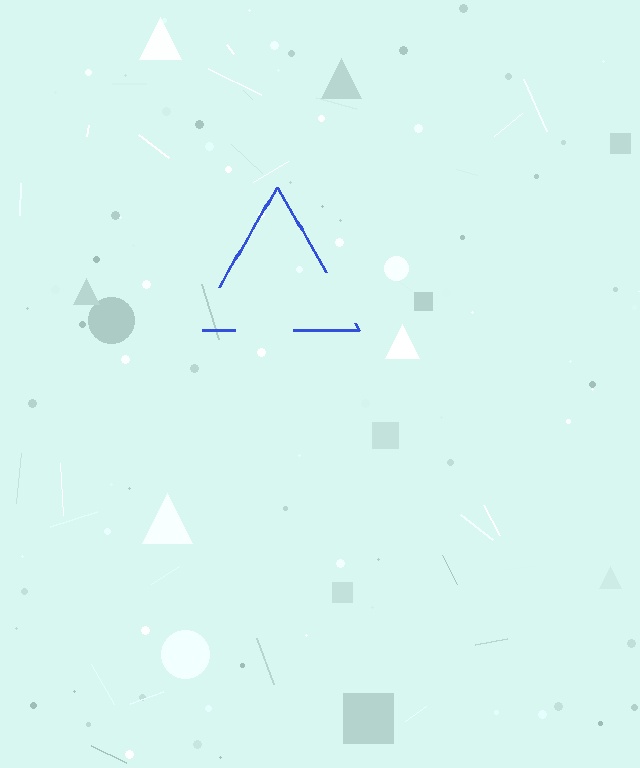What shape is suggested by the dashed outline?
The dashed outline suggests a triangle.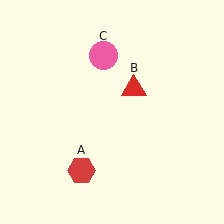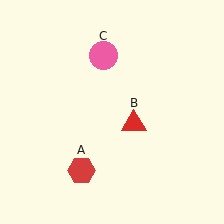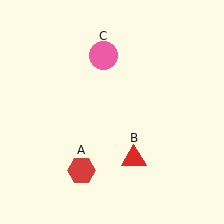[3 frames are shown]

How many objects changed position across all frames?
1 object changed position: red triangle (object B).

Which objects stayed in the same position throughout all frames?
Red hexagon (object A) and pink circle (object C) remained stationary.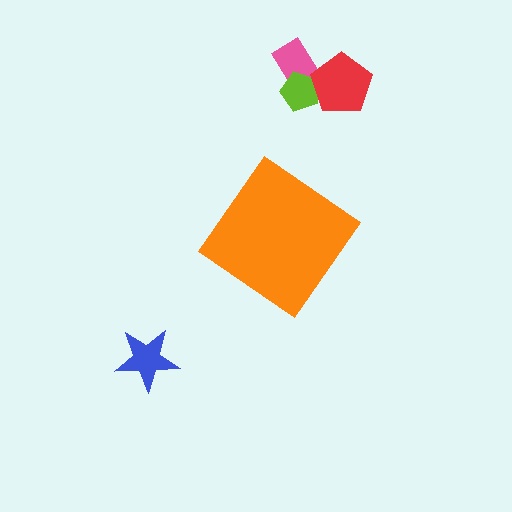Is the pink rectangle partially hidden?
No, the pink rectangle is fully visible.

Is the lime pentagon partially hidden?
No, the lime pentagon is fully visible.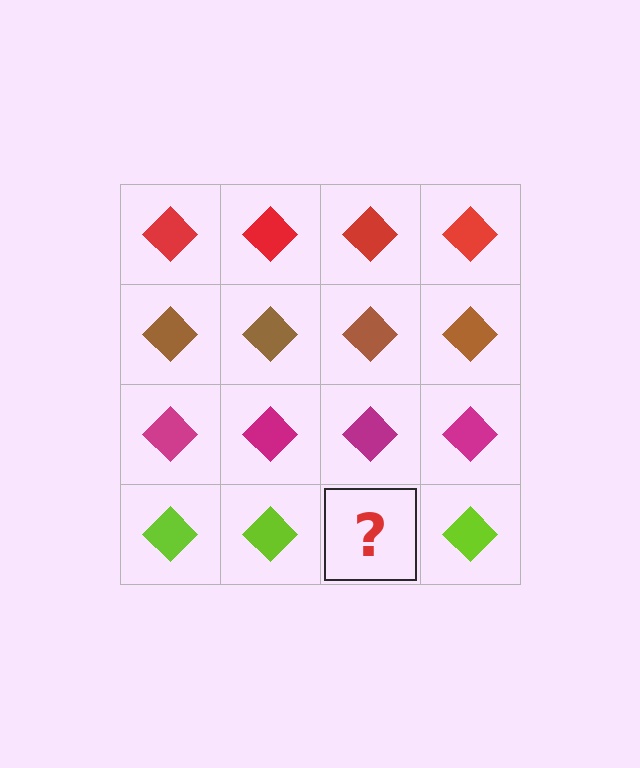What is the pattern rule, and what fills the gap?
The rule is that each row has a consistent color. The gap should be filled with a lime diamond.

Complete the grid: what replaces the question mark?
The question mark should be replaced with a lime diamond.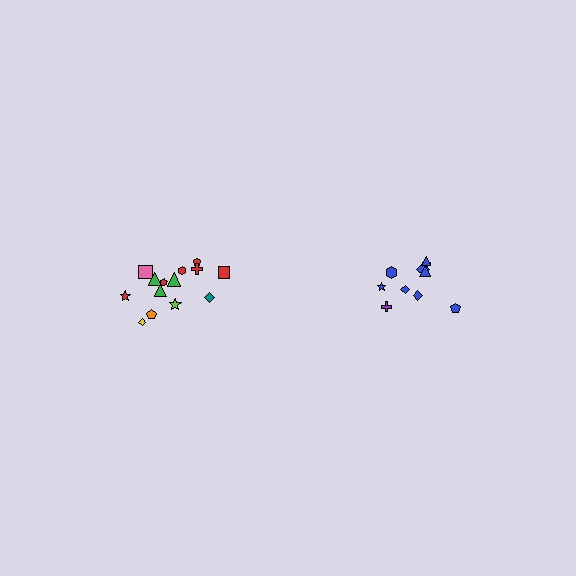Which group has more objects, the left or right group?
The left group.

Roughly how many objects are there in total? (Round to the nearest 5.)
Roughly 25 objects in total.